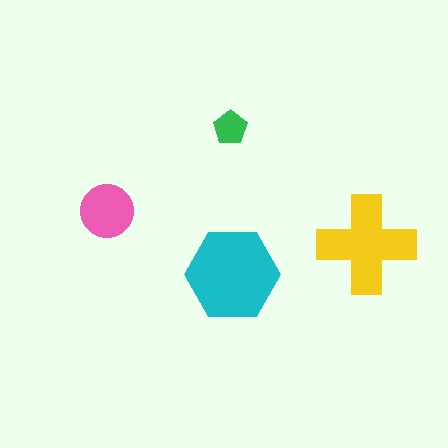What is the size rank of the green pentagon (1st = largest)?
4th.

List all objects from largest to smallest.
The cyan hexagon, the yellow cross, the pink circle, the green pentagon.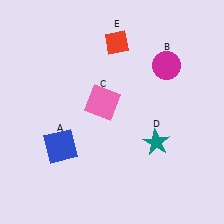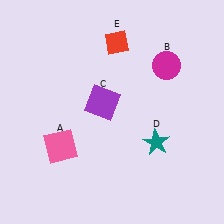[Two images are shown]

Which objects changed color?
A changed from blue to pink. C changed from pink to purple.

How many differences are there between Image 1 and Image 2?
There are 2 differences between the two images.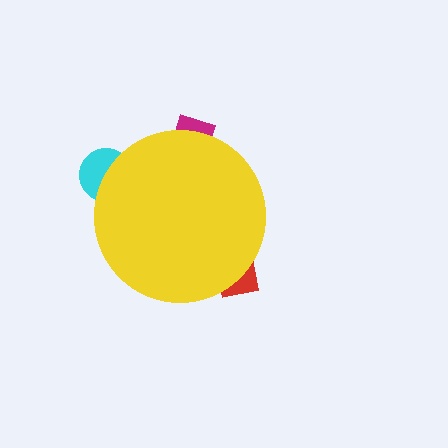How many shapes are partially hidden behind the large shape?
3 shapes are partially hidden.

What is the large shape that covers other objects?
A yellow circle.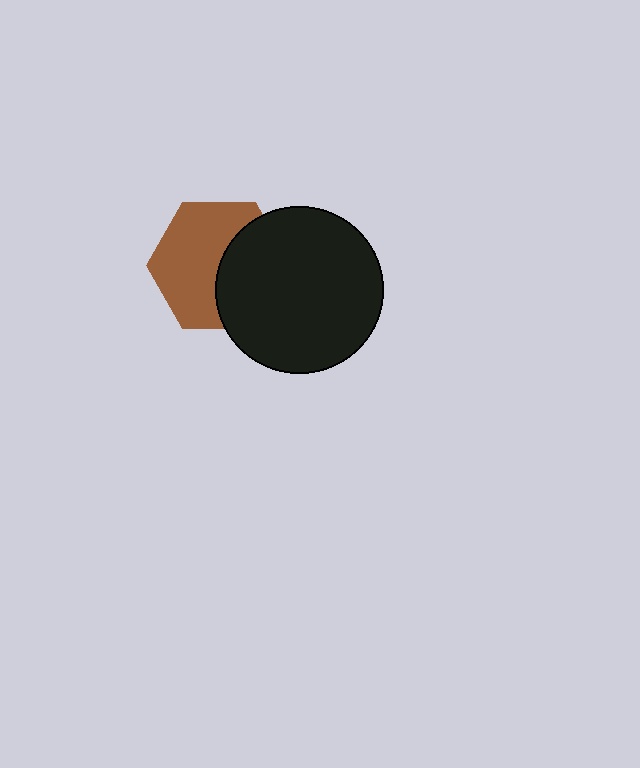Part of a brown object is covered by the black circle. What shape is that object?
It is a hexagon.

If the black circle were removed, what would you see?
You would see the complete brown hexagon.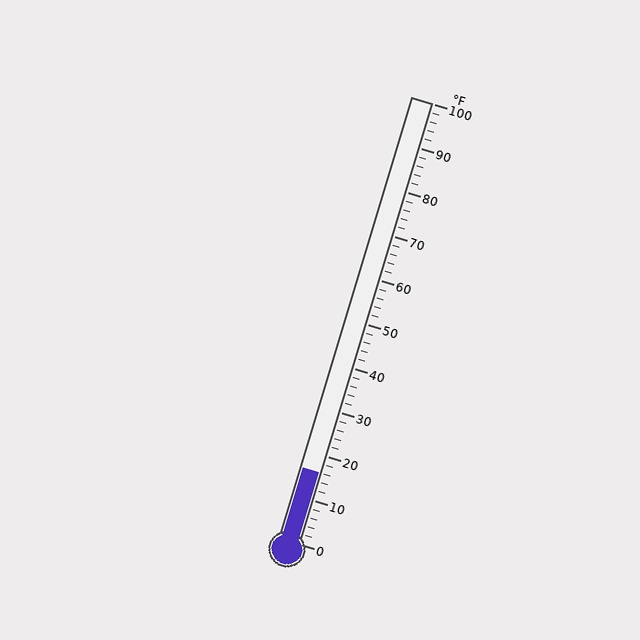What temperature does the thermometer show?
The thermometer shows approximately 16°F.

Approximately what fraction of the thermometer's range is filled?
The thermometer is filled to approximately 15% of its range.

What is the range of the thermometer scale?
The thermometer scale ranges from 0°F to 100°F.